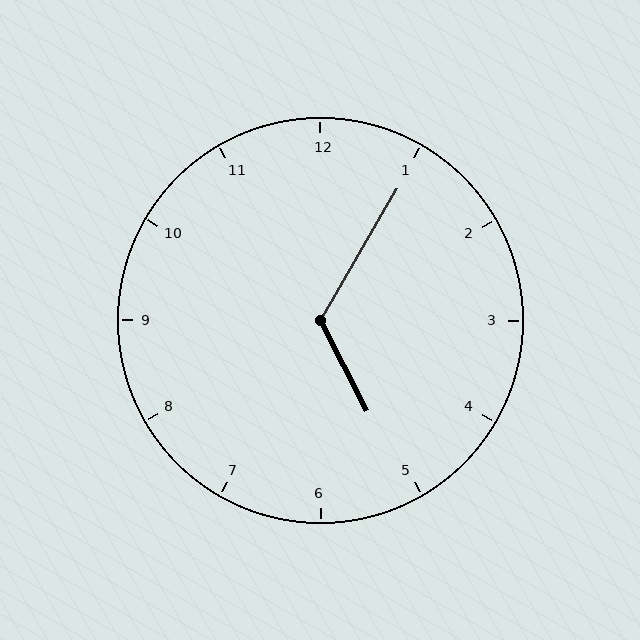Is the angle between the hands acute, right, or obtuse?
It is obtuse.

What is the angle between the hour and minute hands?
Approximately 122 degrees.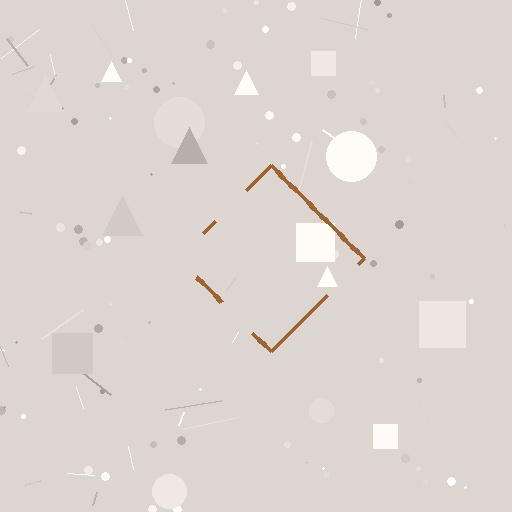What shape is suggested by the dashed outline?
The dashed outline suggests a diamond.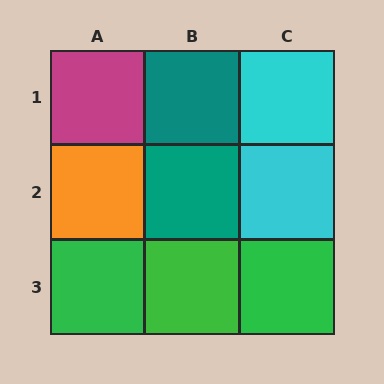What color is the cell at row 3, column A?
Green.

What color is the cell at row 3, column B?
Green.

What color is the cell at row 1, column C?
Cyan.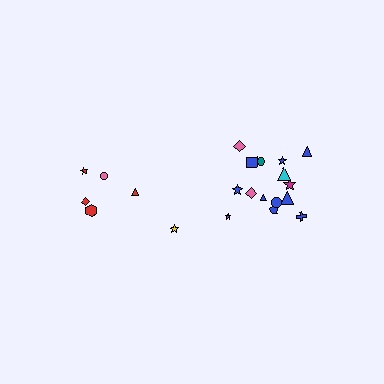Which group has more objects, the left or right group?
The right group.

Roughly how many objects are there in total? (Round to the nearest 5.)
Roughly 20 objects in total.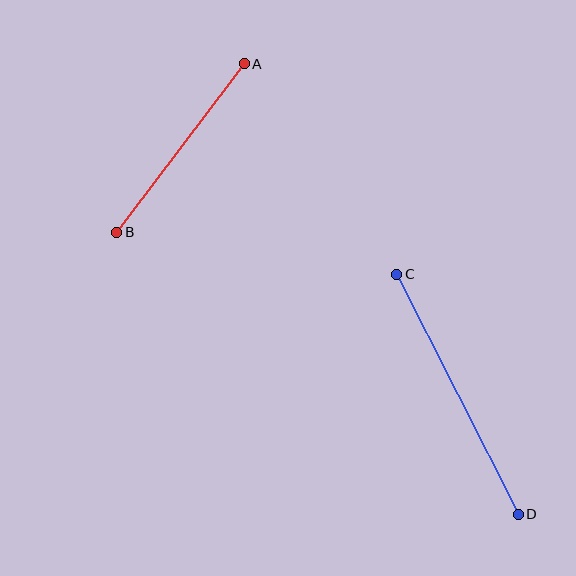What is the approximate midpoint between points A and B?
The midpoint is at approximately (181, 148) pixels.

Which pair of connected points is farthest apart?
Points C and D are farthest apart.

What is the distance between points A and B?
The distance is approximately 211 pixels.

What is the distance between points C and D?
The distance is approximately 270 pixels.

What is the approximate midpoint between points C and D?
The midpoint is at approximately (458, 394) pixels.